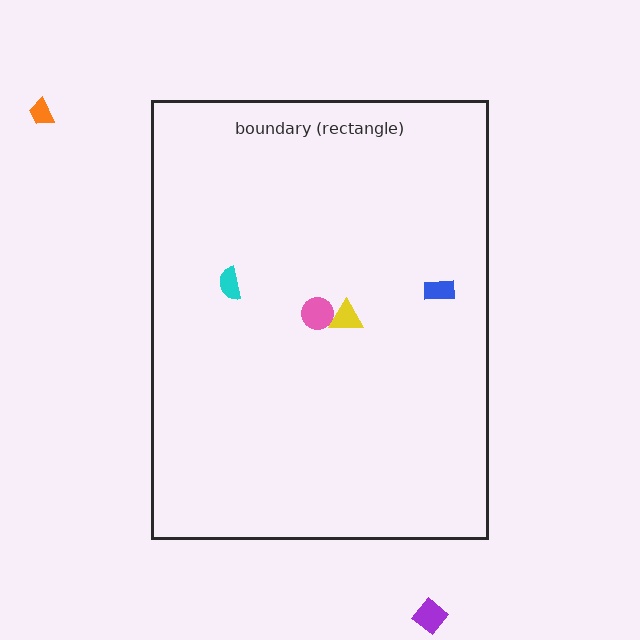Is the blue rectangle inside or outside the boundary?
Inside.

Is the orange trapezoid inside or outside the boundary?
Outside.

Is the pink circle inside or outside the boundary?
Inside.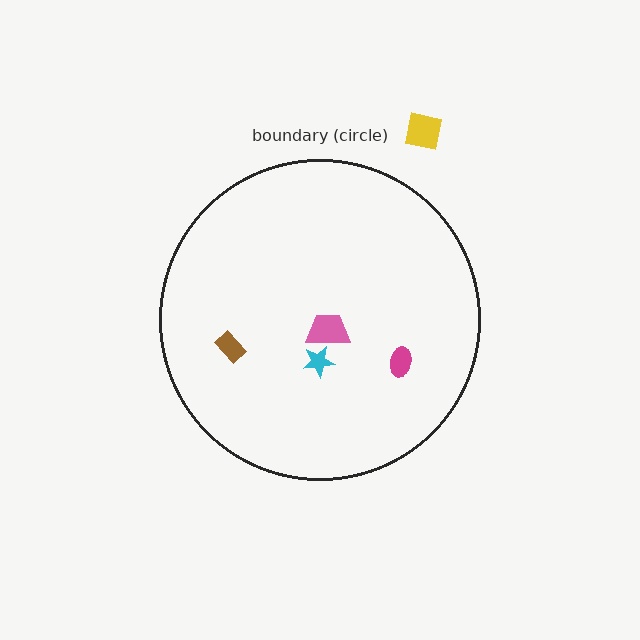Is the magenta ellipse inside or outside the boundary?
Inside.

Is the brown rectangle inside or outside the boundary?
Inside.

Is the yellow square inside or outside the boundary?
Outside.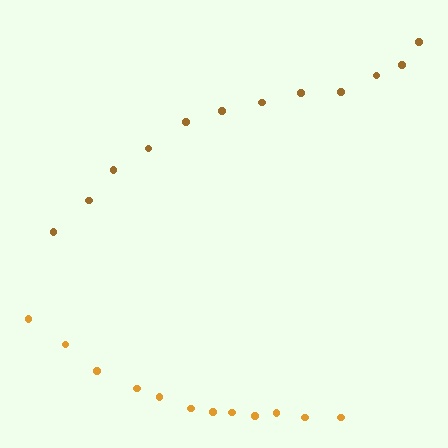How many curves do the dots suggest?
There are 2 distinct paths.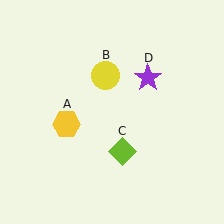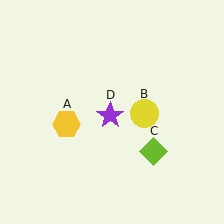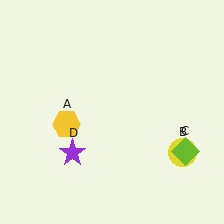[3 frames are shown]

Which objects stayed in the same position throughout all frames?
Yellow hexagon (object A) remained stationary.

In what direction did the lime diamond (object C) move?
The lime diamond (object C) moved right.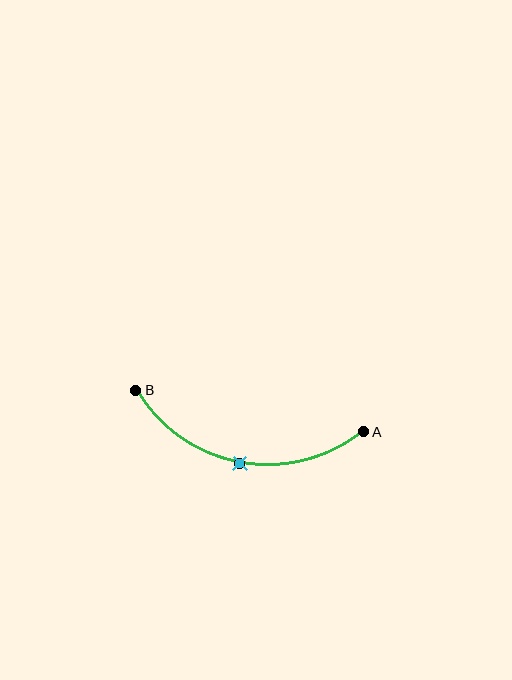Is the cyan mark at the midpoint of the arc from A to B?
Yes. The cyan mark lies on the arc at equal arc-length from both A and B — it is the arc midpoint.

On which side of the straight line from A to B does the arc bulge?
The arc bulges below the straight line connecting A and B.